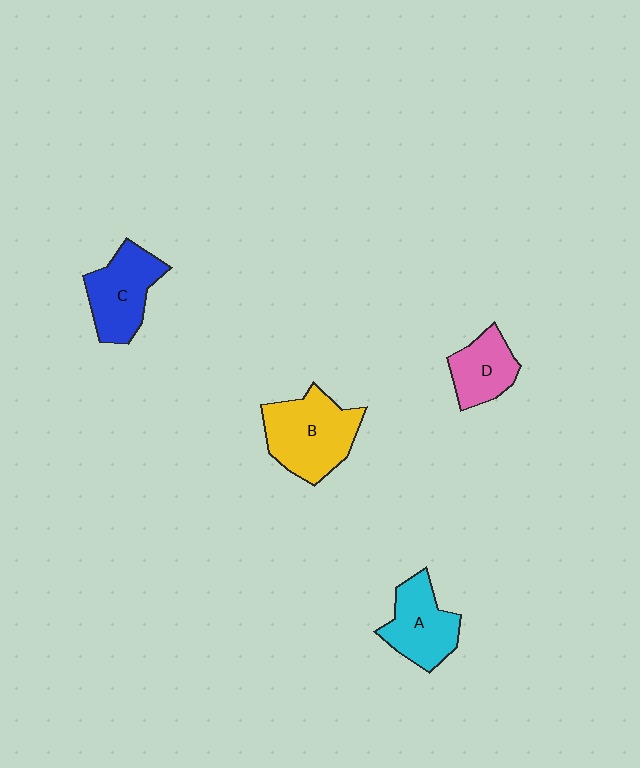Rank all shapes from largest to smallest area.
From largest to smallest: B (yellow), C (blue), A (cyan), D (pink).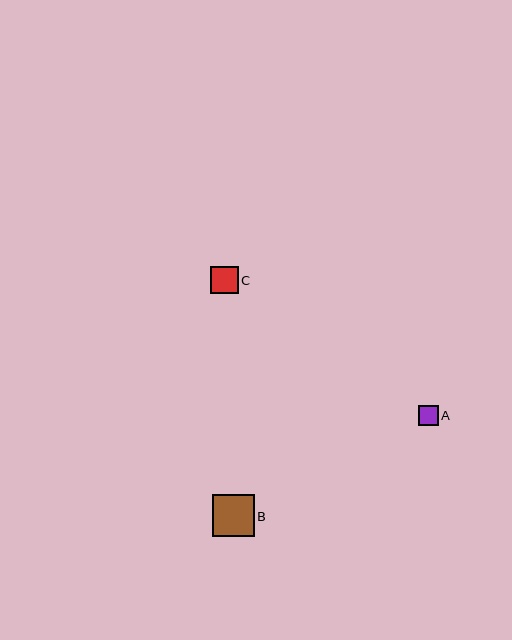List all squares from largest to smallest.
From largest to smallest: B, C, A.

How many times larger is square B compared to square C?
Square B is approximately 1.5 times the size of square C.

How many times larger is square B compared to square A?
Square B is approximately 2.1 times the size of square A.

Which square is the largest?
Square B is the largest with a size of approximately 42 pixels.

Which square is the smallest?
Square A is the smallest with a size of approximately 20 pixels.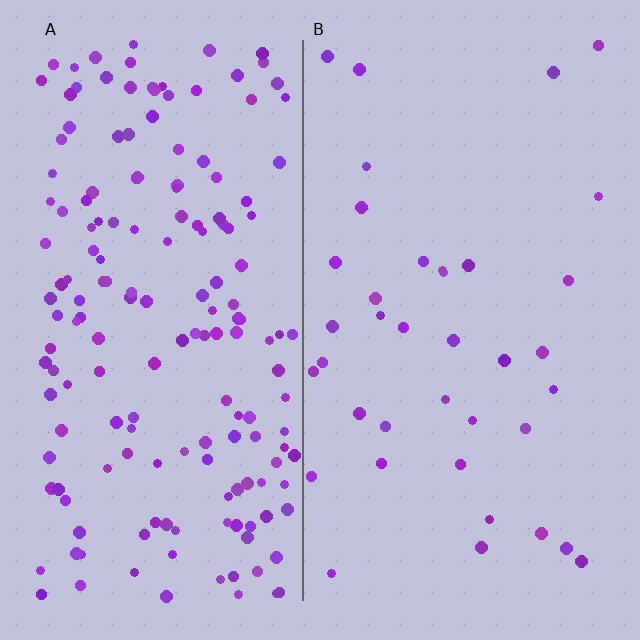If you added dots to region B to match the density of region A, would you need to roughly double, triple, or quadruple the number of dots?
Approximately quadruple.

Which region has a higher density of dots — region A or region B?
A (the left).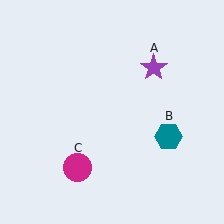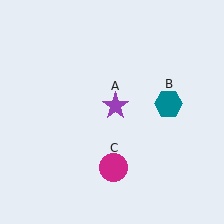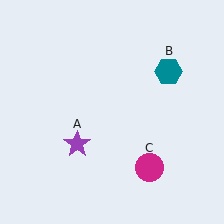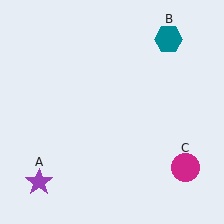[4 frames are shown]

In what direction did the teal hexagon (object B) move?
The teal hexagon (object B) moved up.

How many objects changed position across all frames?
3 objects changed position: purple star (object A), teal hexagon (object B), magenta circle (object C).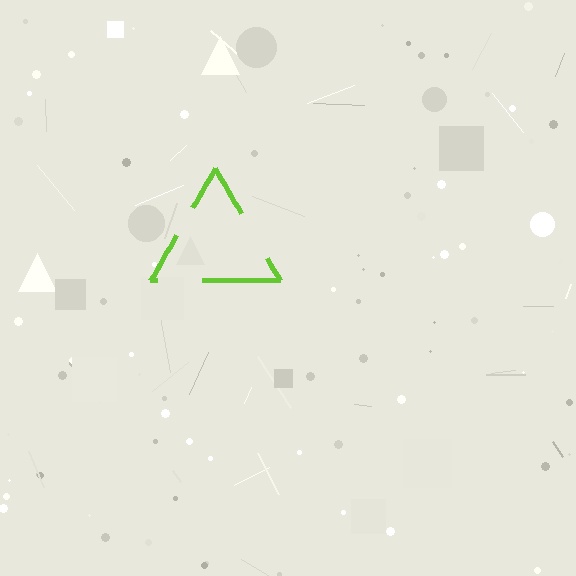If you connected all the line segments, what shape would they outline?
They would outline a triangle.